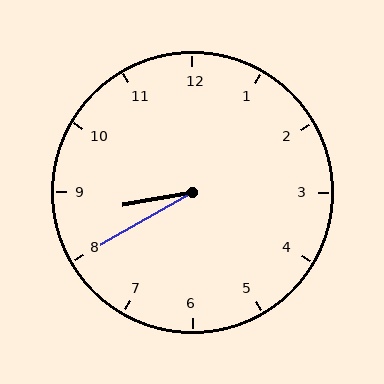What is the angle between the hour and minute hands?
Approximately 20 degrees.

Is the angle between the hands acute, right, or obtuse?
It is acute.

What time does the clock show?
8:40.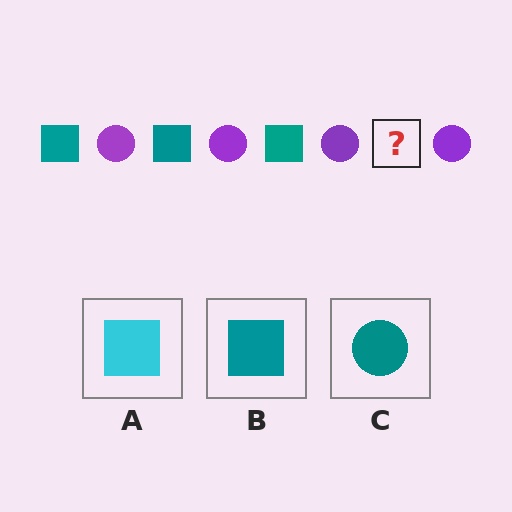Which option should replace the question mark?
Option B.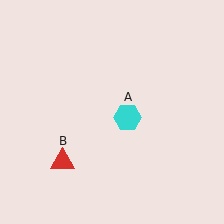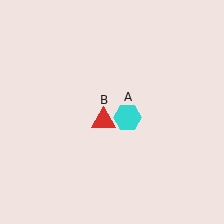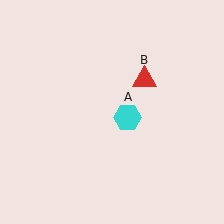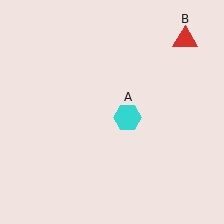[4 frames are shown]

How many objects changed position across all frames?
1 object changed position: red triangle (object B).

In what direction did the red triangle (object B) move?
The red triangle (object B) moved up and to the right.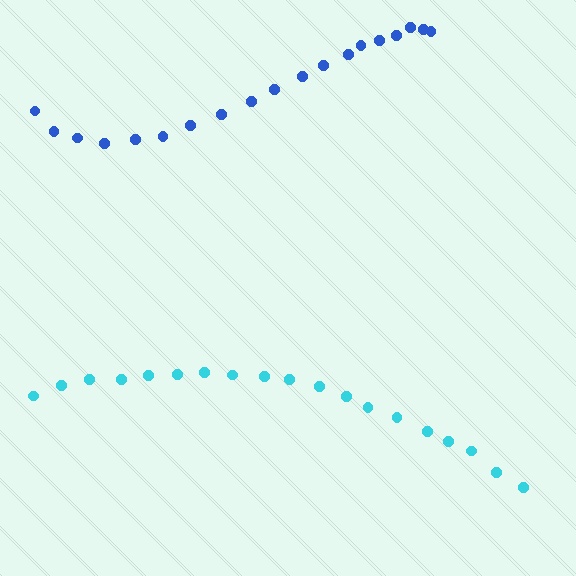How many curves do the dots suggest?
There are 2 distinct paths.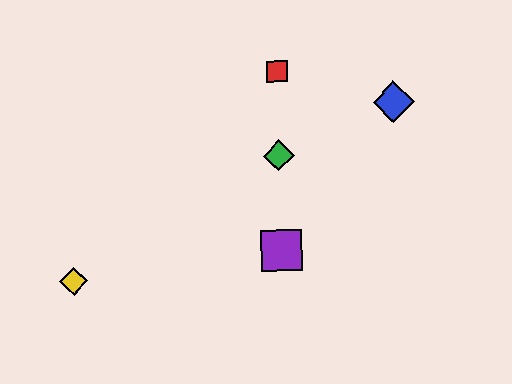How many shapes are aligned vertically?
3 shapes (the red square, the green diamond, the purple square) are aligned vertically.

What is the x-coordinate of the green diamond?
The green diamond is at x≈279.